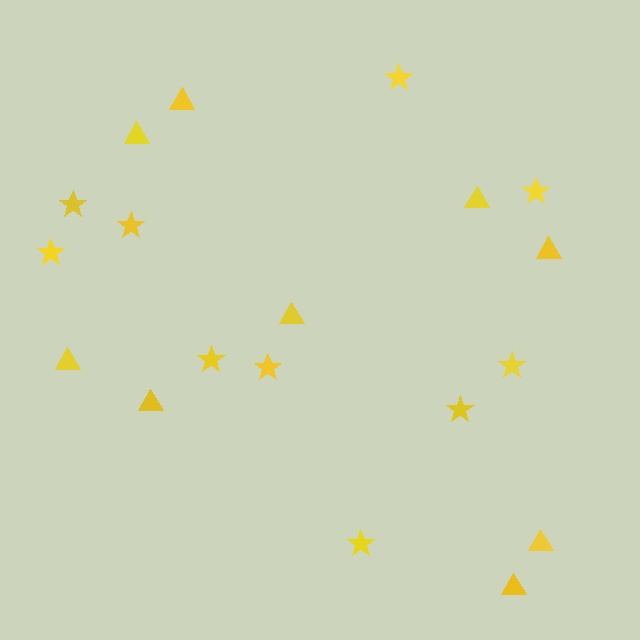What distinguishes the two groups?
There are 2 groups: one group of triangles (9) and one group of stars (10).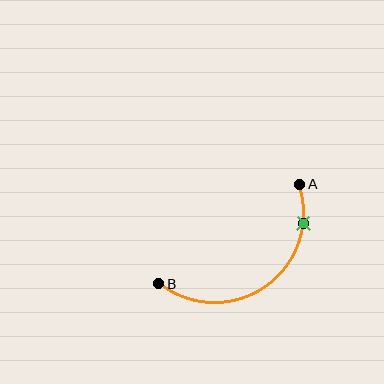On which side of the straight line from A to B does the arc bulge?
The arc bulges below and to the right of the straight line connecting A and B.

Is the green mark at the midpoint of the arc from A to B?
No. The green mark lies on the arc but is closer to endpoint A. The arc midpoint would be at the point on the curve equidistant along the arc from both A and B.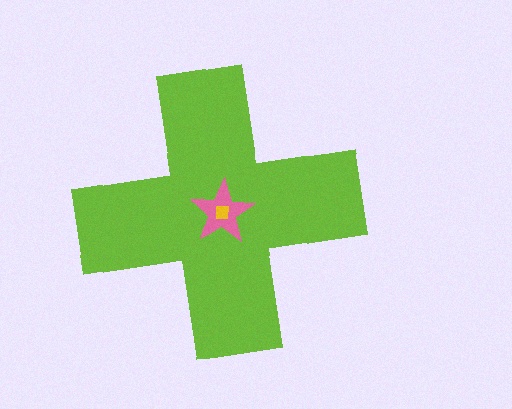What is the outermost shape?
The lime cross.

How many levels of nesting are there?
3.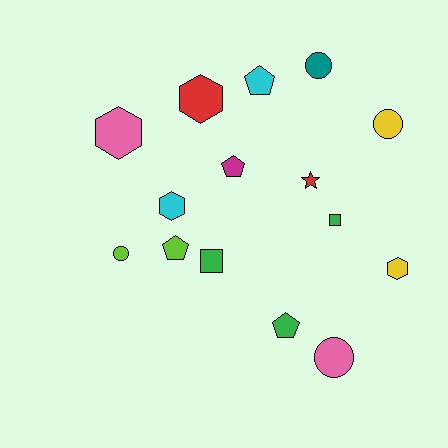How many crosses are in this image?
There are no crosses.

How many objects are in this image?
There are 15 objects.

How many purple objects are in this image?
There are no purple objects.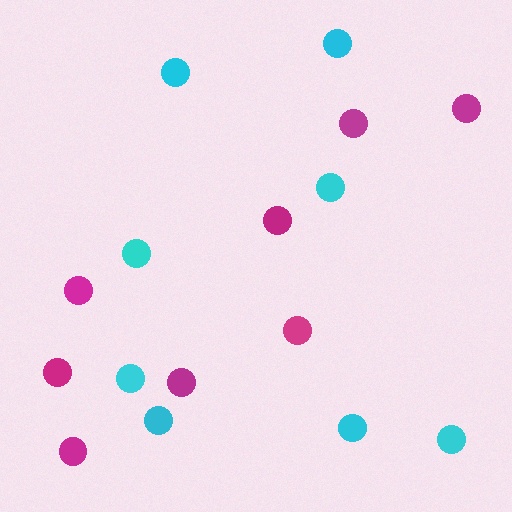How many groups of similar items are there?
There are 2 groups: one group of cyan circles (8) and one group of magenta circles (8).